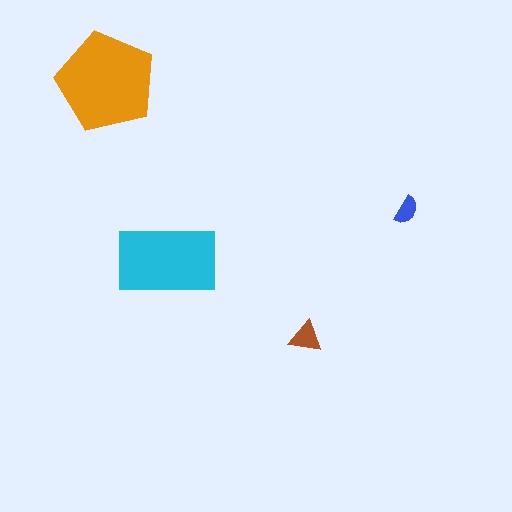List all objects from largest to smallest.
The orange pentagon, the cyan rectangle, the brown triangle, the blue semicircle.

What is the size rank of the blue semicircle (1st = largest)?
4th.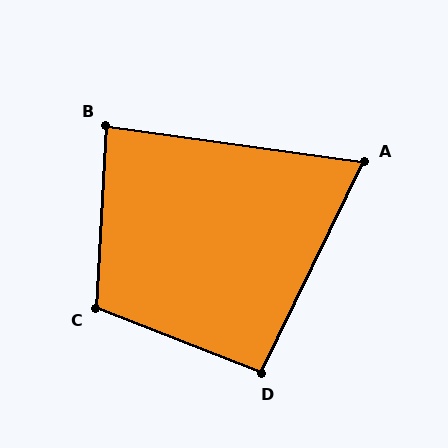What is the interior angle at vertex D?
Approximately 95 degrees (approximately right).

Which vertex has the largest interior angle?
C, at approximately 108 degrees.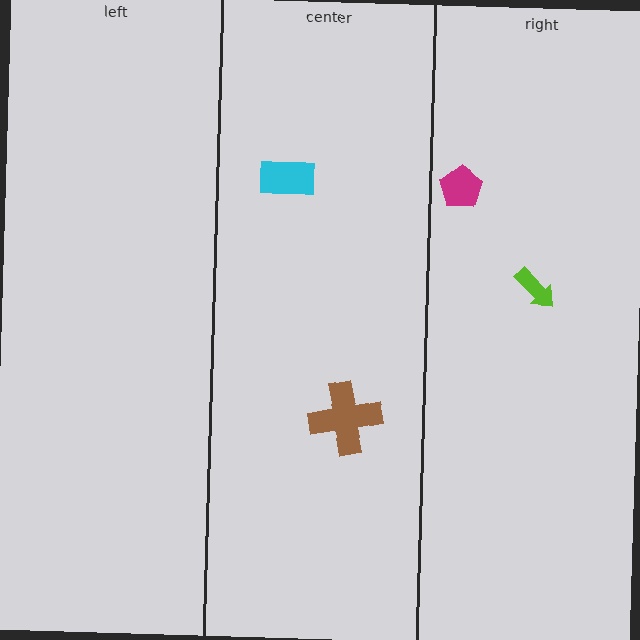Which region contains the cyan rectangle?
The center region.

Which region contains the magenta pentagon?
The right region.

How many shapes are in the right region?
2.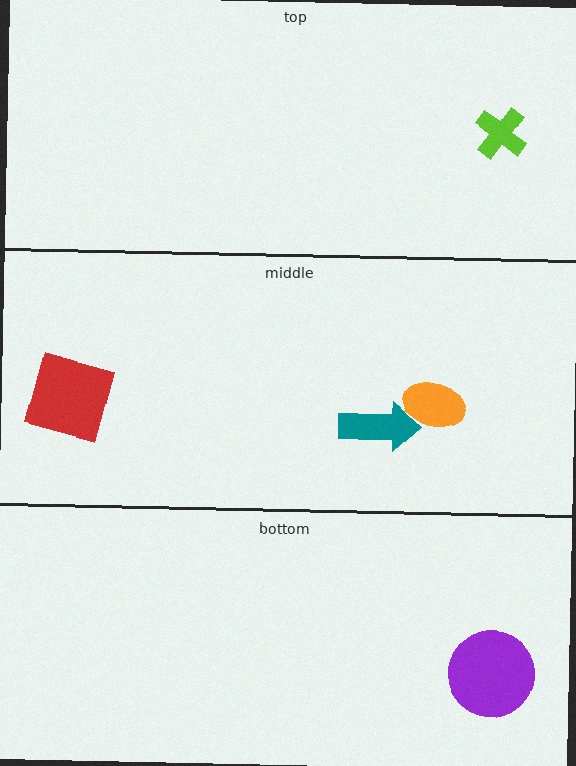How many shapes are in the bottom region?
1.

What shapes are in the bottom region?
The purple circle.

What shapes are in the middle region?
The orange ellipse, the red square, the teal arrow.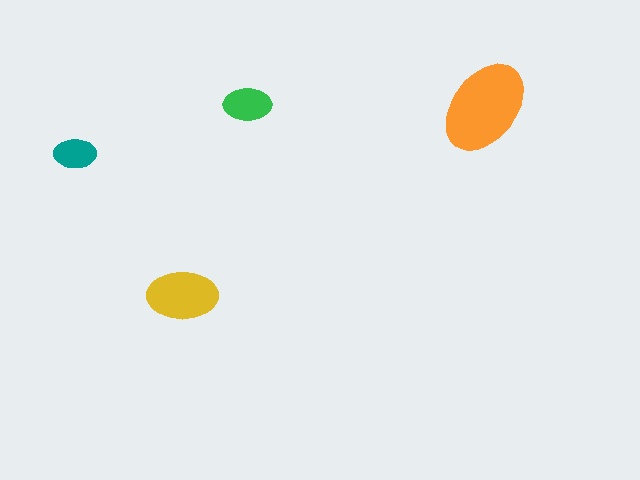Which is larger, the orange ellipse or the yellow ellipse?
The orange one.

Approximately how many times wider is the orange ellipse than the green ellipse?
About 2 times wider.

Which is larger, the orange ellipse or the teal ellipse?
The orange one.